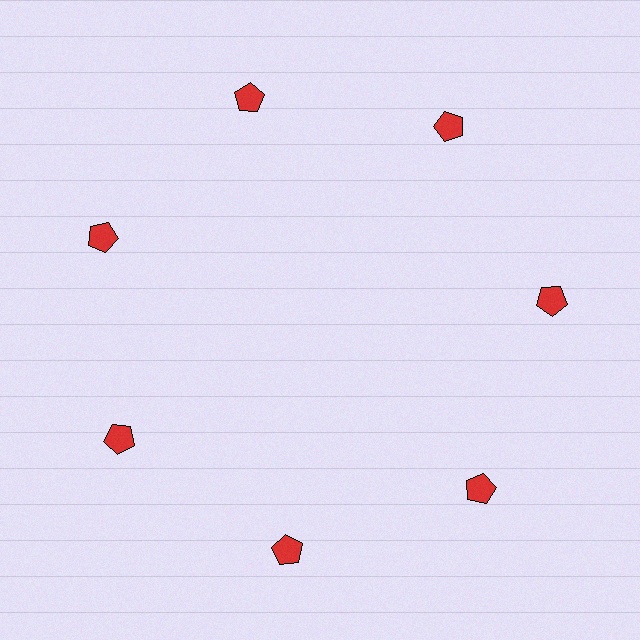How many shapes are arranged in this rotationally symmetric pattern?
There are 7 shapes, arranged in 7 groups of 1.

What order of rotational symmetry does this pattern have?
This pattern has 7-fold rotational symmetry.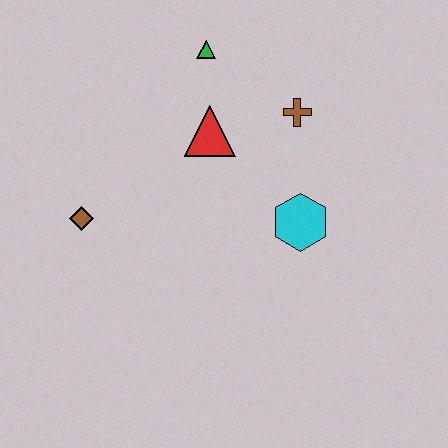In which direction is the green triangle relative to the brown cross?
The green triangle is to the left of the brown cross.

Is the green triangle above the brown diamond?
Yes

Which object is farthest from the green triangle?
The brown diamond is farthest from the green triangle.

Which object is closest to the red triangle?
The green triangle is closest to the red triangle.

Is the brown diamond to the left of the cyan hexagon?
Yes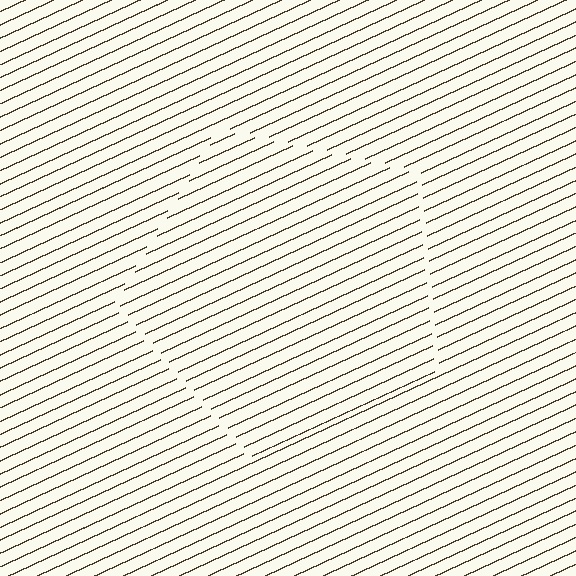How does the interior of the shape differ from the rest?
The interior of the shape contains the same grating, shifted by half a period — the contour is defined by the phase discontinuity where line-ends from the inner and outer gratings abut.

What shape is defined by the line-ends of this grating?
An illusory pentagon. The interior of the shape contains the same grating, shifted by half a period — the contour is defined by the phase discontinuity where line-ends from the inner and outer gratings abut.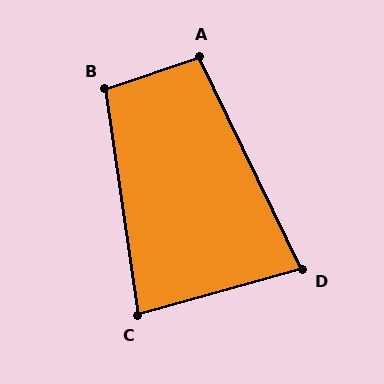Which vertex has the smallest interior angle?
D, at approximately 80 degrees.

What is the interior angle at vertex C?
Approximately 83 degrees (acute).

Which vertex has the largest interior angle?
B, at approximately 100 degrees.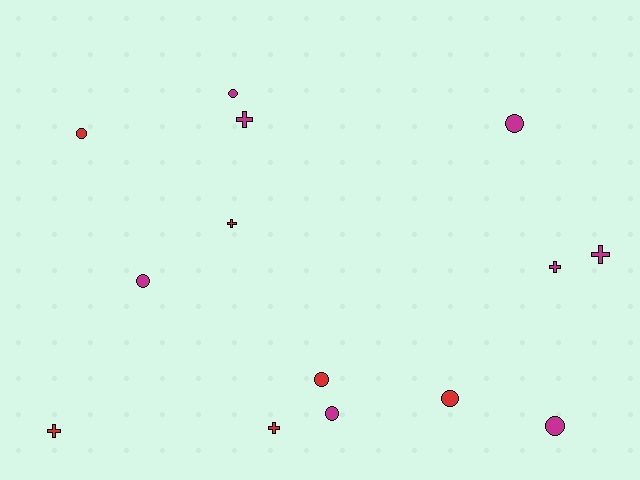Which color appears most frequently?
Magenta, with 8 objects.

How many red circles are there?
There are 3 red circles.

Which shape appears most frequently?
Circle, with 8 objects.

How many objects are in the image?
There are 14 objects.